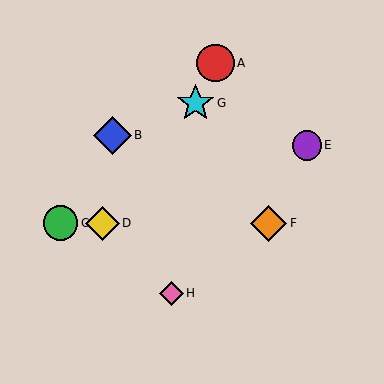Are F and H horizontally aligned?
No, F is at y≈223 and H is at y≈293.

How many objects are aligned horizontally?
3 objects (C, D, F) are aligned horizontally.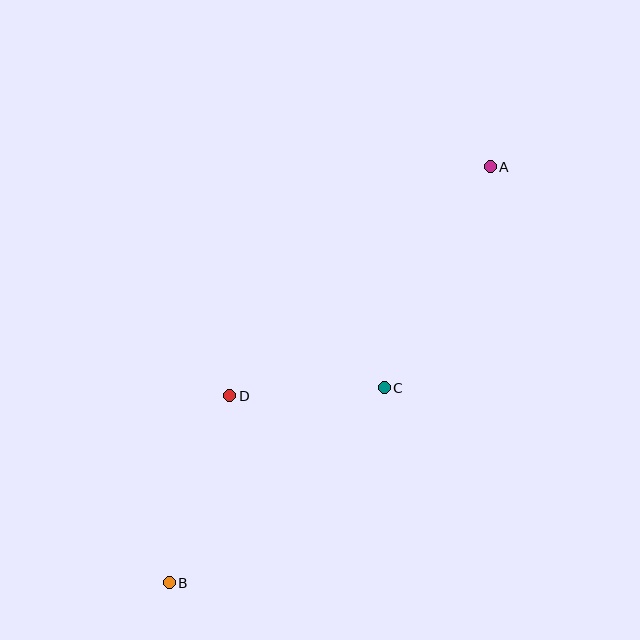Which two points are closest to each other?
Points C and D are closest to each other.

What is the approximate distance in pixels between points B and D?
The distance between B and D is approximately 196 pixels.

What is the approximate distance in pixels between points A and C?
The distance between A and C is approximately 246 pixels.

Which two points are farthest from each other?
Points A and B are farthest from each other.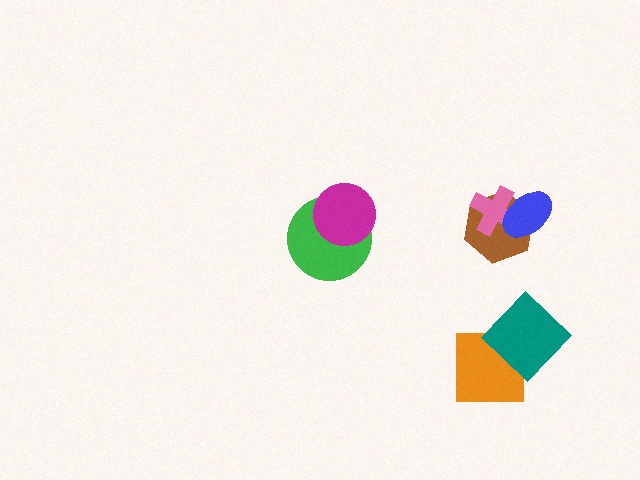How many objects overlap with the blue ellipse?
2 objects overlap with the blue ellipse.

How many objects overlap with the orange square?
1 object overlaps with the orange square.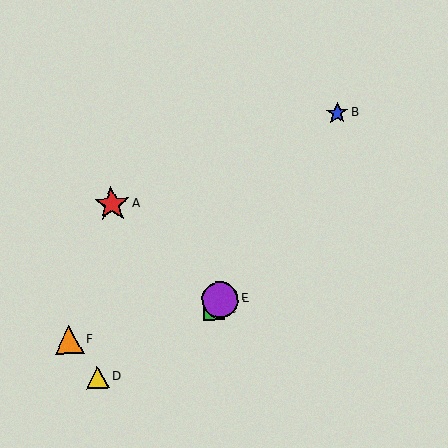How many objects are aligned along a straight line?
3 objects (B, C, E) are aligned along a straight line.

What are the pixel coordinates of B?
Object B is at (337, 113).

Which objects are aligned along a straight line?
Objects B, C, E are aligned along a straight line.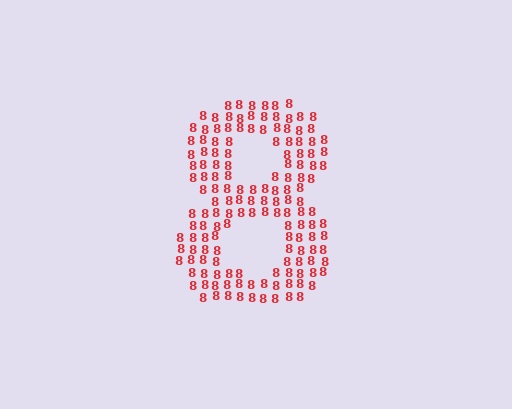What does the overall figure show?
The overall figure shows the digit 8.